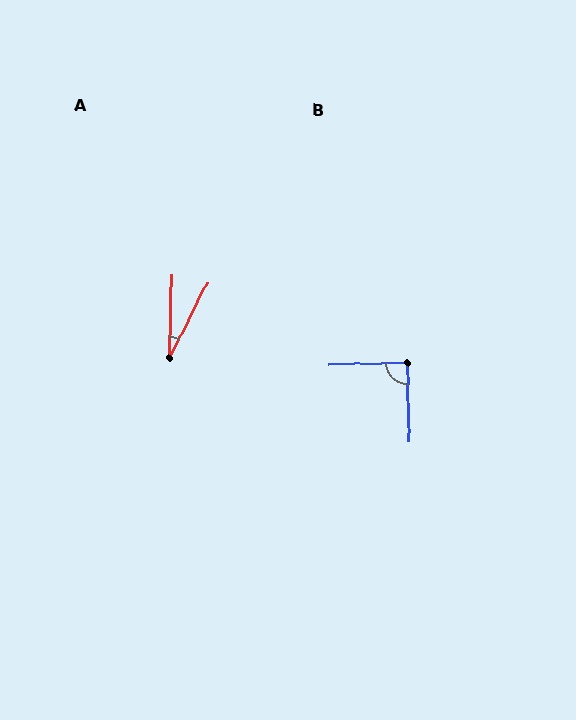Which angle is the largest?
B, at approximately 90 degrees.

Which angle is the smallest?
A, at approximately 26 degrees.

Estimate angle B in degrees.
Approximately 90 degrees.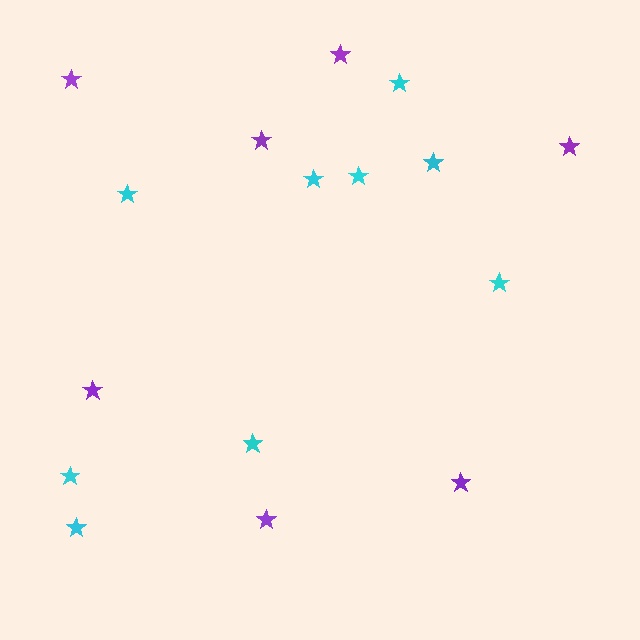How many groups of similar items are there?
There are 2 groups: one group of purple stars (7) and one group of cyan stars (9).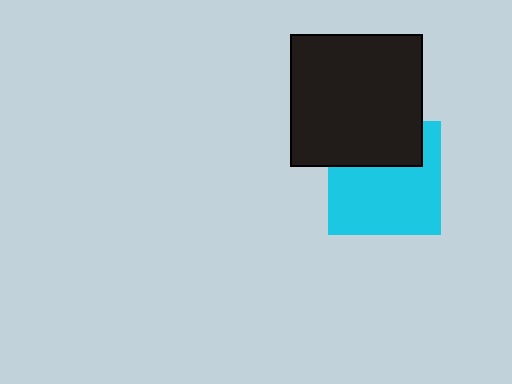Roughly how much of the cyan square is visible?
Most of it is visible (roughly 66%).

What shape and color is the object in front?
The object in front is a black square.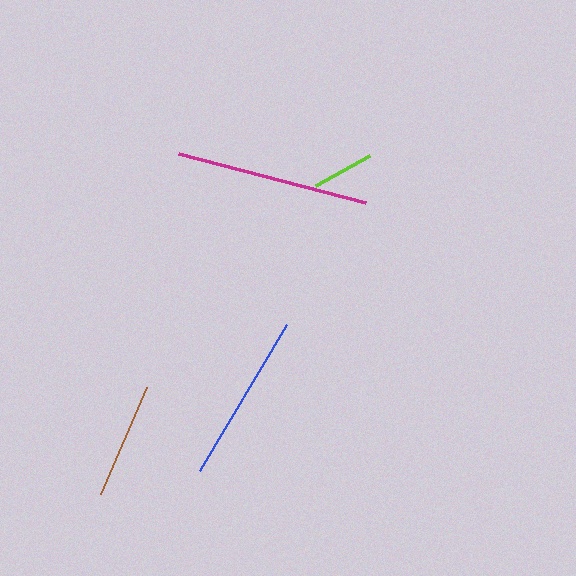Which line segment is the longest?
The magenta line is the longest at approximately 193 pixels.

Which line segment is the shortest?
The lime line is the shortest at approximately 62 pixels.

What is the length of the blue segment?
The blue segment is approximately 169 pixels long.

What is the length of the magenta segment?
The magenta segment is approximately 193 pixels long.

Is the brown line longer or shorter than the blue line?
The blue line is longer than the brown line.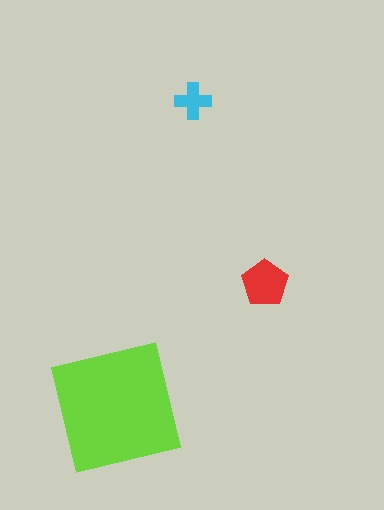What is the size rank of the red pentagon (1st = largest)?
2nd.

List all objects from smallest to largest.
The cyan cross, the red pentagon, the lime square.